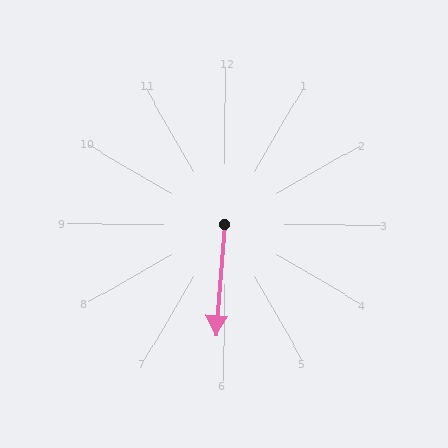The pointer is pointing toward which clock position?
Roughly 6 o'clock.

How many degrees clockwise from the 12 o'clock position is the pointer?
Approximately 185 degrees.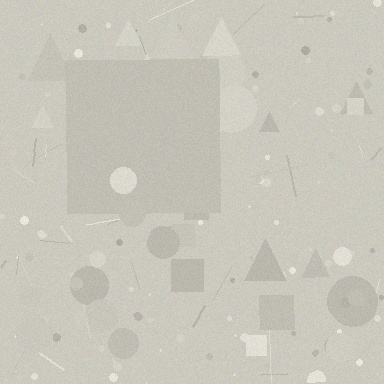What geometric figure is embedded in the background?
A square is embedded in the background.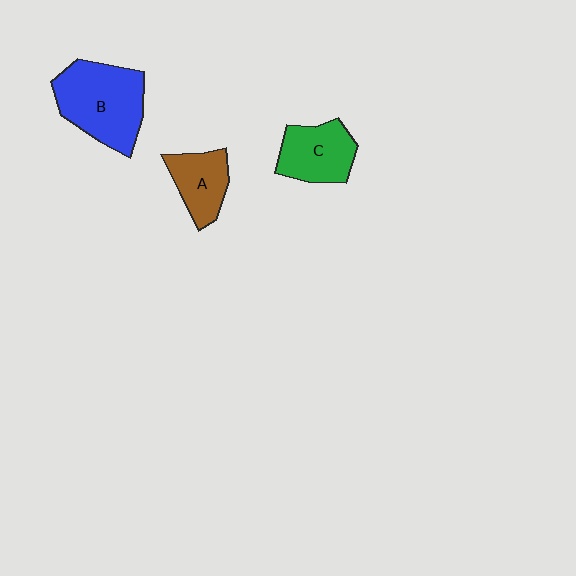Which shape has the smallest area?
Shape A (brown).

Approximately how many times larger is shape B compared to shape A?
Approximately 1.8 times.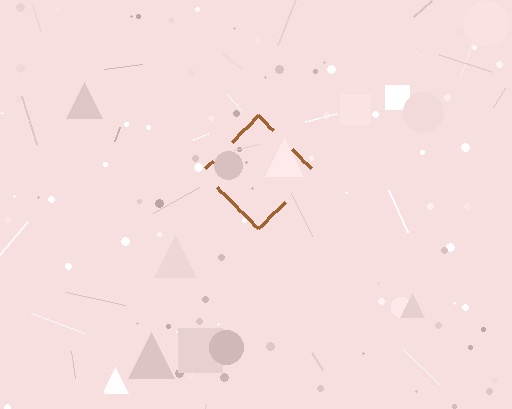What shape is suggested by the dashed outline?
The dashed outline suggests a diamond.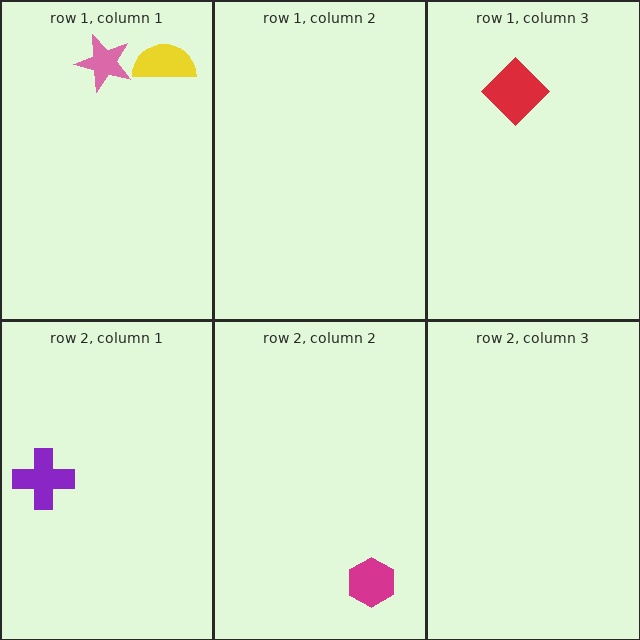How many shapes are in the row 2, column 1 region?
1.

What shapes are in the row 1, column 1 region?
The pink star, the yellow semicircle.